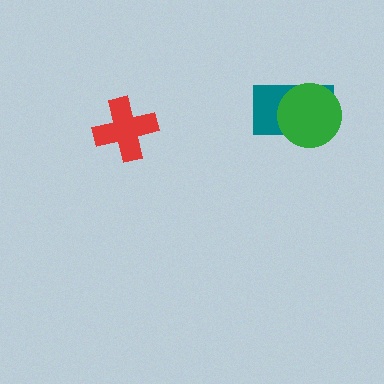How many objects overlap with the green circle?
1 object overlaps with the green circle.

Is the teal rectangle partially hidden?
Yes, it is partially covered by another shape.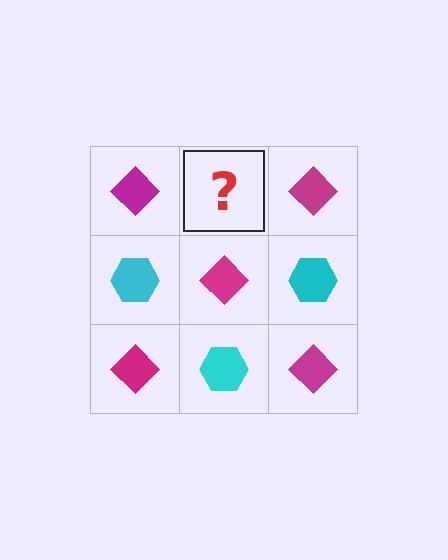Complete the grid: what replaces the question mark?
The question mark should be replaced with a cyan hexagon.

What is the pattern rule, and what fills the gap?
The rule is that it alternates magenta diamond and cyan hexagon in a checkerboard pattern. The gap should be filled with a cyan hexagon.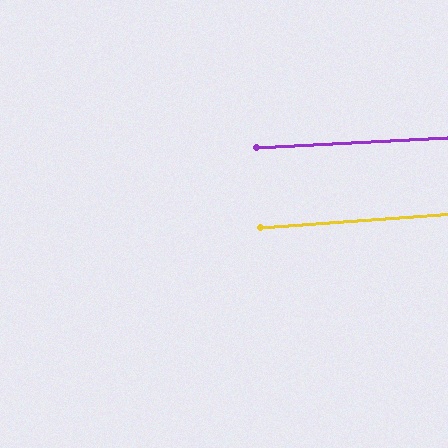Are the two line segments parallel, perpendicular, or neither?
Parallel — their directions differ by only 1.0°.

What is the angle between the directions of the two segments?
Approximately 1 degree.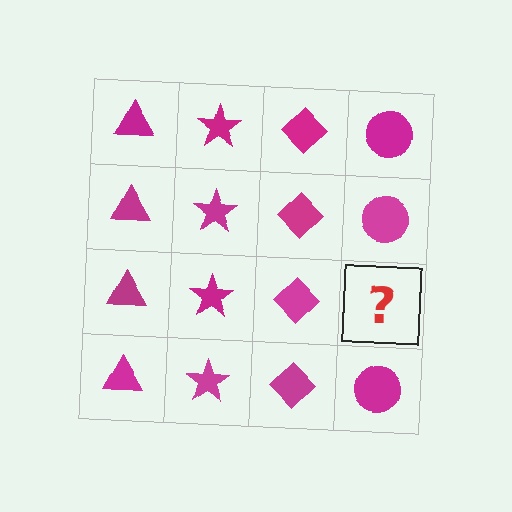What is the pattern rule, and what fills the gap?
The rule is that each column has a consistent shape. The gap should be filled with a magenta circle.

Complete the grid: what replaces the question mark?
The question mark should be replaced with a magenta circle.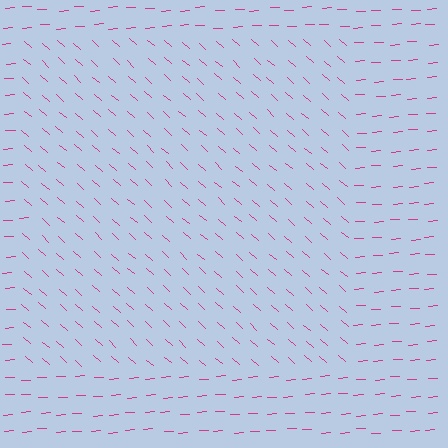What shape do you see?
I see a rectangle.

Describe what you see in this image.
The image is filled with small magenta line segments. A rectangle region in the image has lines oriented differently from the surrounding lines, creating a visible texture boundary.